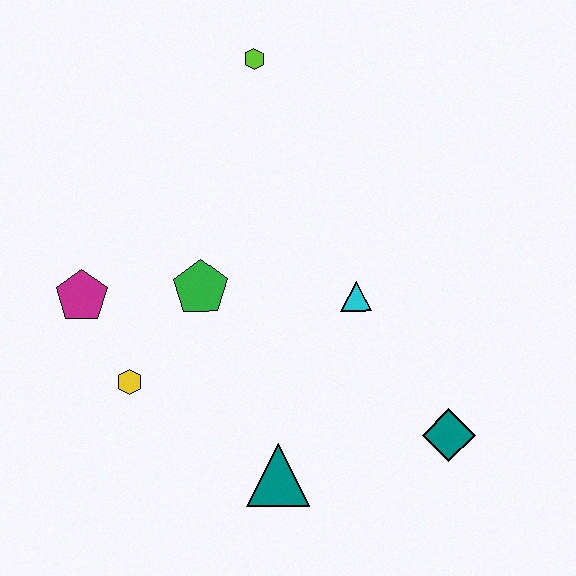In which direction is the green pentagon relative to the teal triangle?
The green pentagon is above the teal triangle.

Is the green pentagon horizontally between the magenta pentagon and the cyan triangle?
Yes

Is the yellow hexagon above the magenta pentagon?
No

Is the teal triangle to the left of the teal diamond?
Yes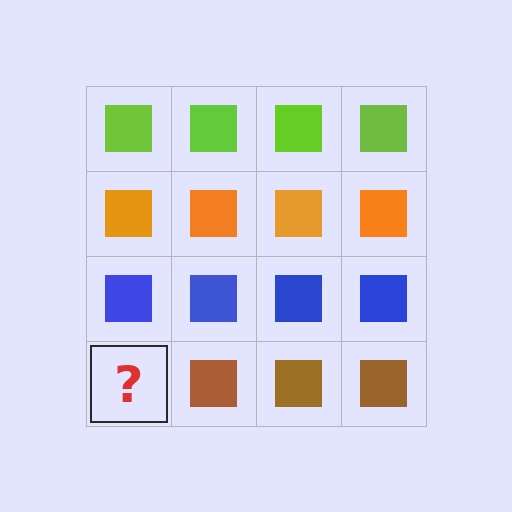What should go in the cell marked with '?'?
The missing cell should contain a brown square.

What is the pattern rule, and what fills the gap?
The rule is that each row has a consistent color. The gap should be filled with a brown square.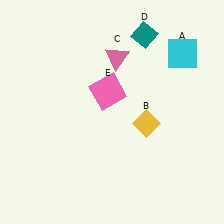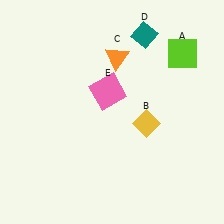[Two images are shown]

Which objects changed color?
A changed from cyan to lime. C changed from pink to orange.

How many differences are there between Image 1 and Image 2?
There are 2 differences between the two images.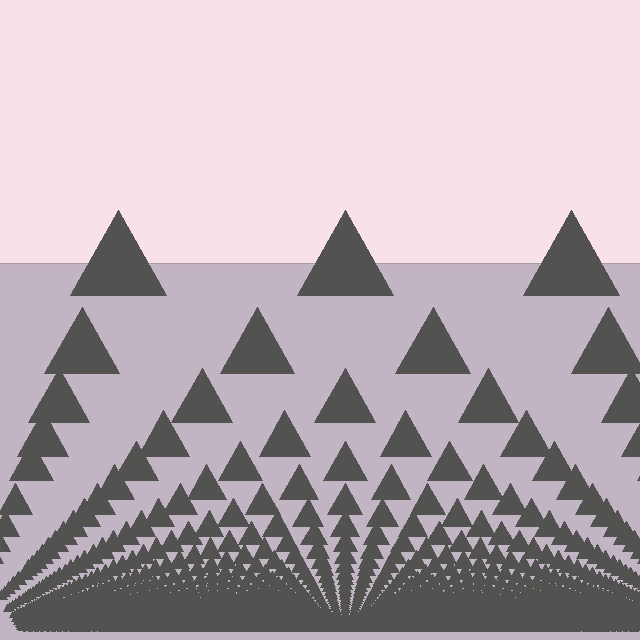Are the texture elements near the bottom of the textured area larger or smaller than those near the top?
Smaller. The gradient is inverted — elements near the bottom are smaller and denser.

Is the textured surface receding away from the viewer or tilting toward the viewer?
The surface appears to tilt toward the viewer. Texture elements get larger and sparser toward the top.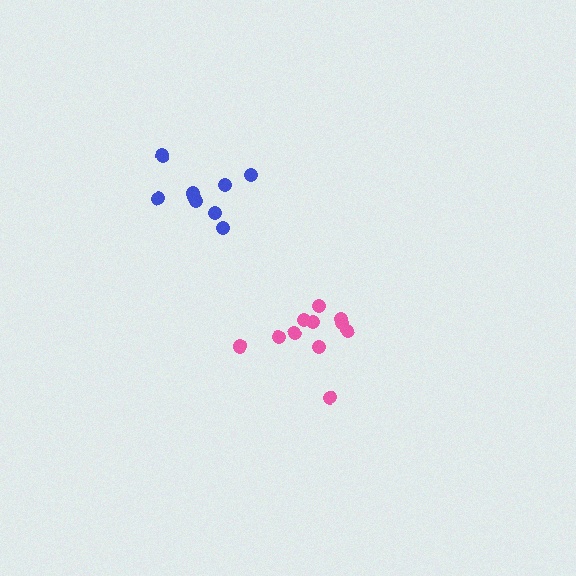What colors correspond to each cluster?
The clusters are colored: pink, blue.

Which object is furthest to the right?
The pink cluster is rightmost.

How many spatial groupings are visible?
There are 2 spatial groupings.